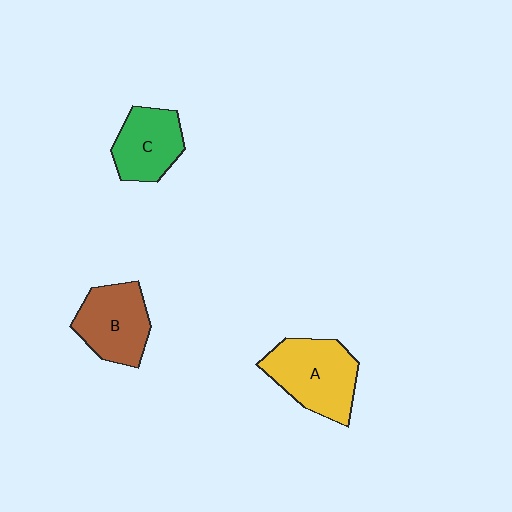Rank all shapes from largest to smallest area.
From largest to smallest: A (yellow), B (brown), C (green).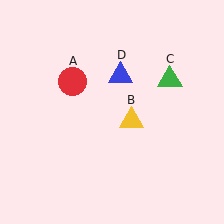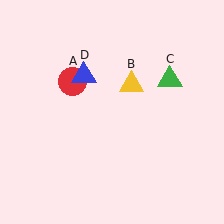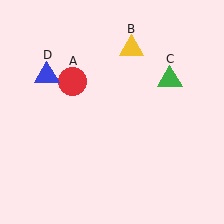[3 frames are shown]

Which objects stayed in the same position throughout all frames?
Red circle (object A) and green triangle (object C) remained stationary.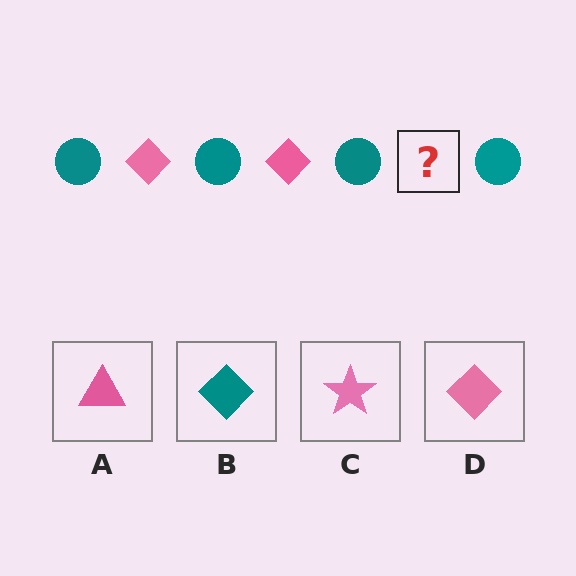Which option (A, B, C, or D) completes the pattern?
D.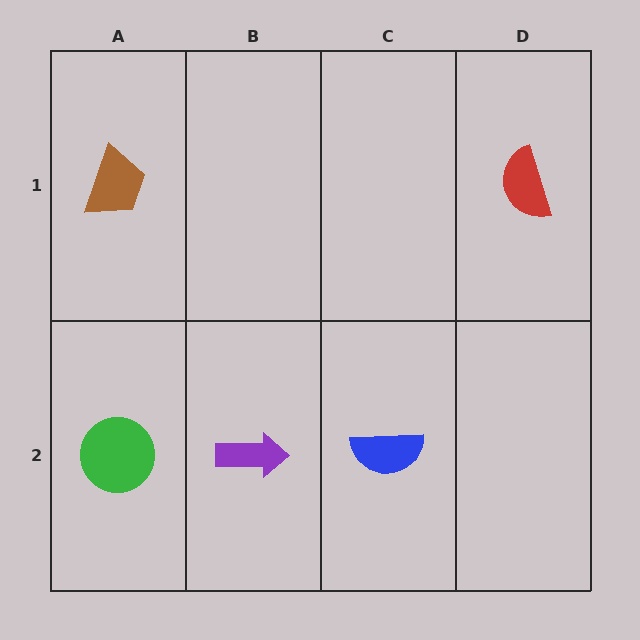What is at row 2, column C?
A blue semicircle.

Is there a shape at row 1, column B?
No, that cell is empty.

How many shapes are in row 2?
3 shapes.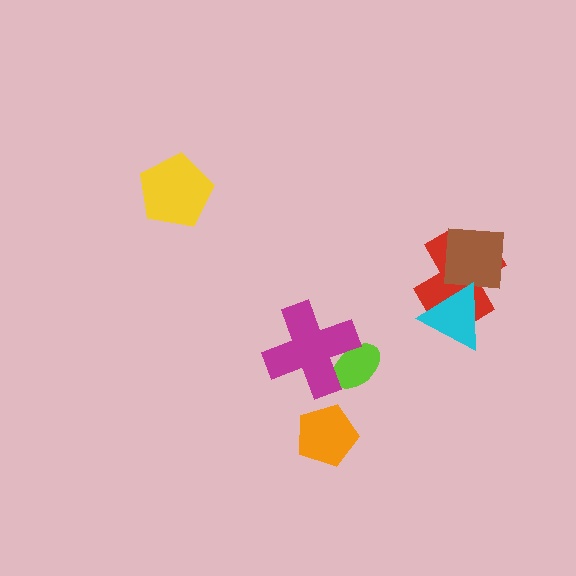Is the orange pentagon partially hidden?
No, no other shape covers it.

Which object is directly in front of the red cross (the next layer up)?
The brown square is directly in front of the red cross.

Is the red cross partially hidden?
Yes, it is partially covered by another shape.